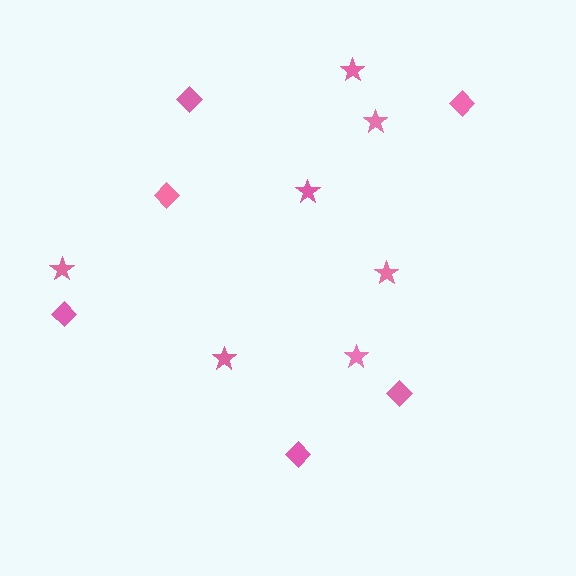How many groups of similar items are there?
There are 2 groups: one group of stars (7) and one group of diamonds (6).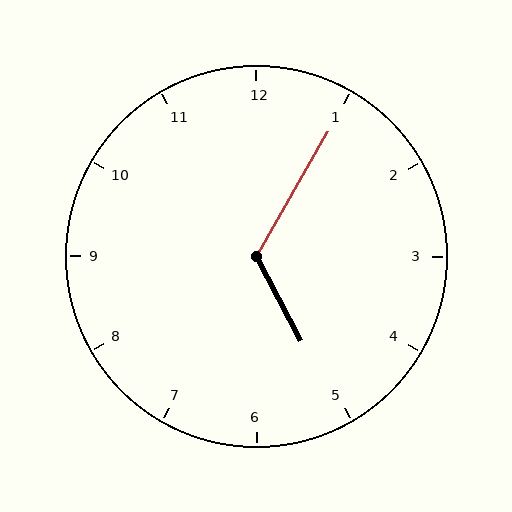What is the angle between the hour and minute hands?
Approximately 122 degrees.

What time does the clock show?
5:05.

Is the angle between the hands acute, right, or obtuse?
It is obtuse.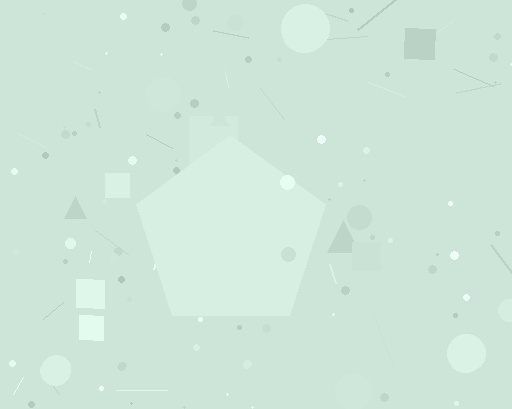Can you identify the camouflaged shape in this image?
The camouflaged shape is a pentagon.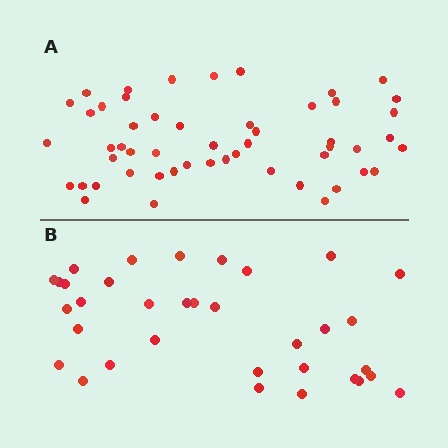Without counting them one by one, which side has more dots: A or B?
Region A (the top region) has more dots.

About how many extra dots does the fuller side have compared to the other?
Region A has approximately 20 more dots than region B.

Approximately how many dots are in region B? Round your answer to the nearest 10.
About 30 dots. (The exact count is 34, which rounds to 30.)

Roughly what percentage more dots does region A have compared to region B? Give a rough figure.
About 55% more.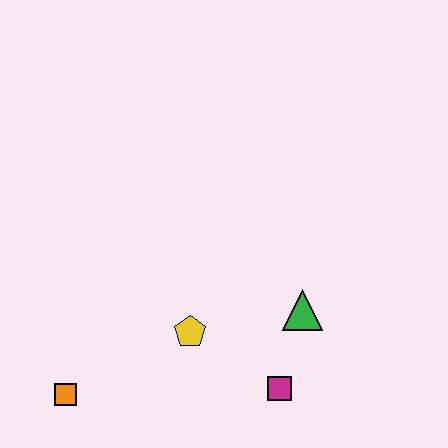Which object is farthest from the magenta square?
The orange square is farthest from the magenta square.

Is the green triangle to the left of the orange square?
No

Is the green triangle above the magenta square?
Yes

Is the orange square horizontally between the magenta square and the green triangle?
No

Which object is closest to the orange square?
The yellow pentagon is closest to the orange square.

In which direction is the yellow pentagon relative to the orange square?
The yellow pentagon is to the right of the orange square.